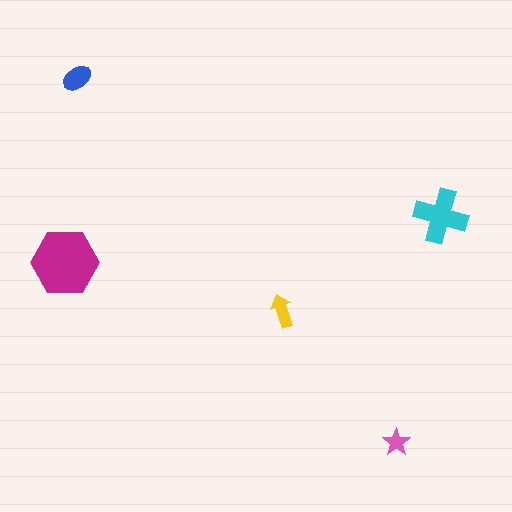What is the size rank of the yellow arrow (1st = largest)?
4th.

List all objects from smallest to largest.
The pink star, the yellow arrow, the blue ellipse, the cyan cross, the magenta hexagon.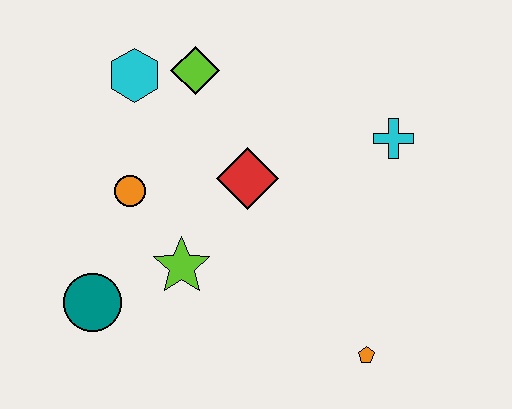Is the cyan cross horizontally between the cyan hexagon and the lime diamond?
No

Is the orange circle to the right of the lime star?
No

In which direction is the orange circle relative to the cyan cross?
The orange circle is to the left of the cyan cross.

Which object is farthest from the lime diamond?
The orange pentagon is farthest from the lime diamond.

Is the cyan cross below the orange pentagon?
No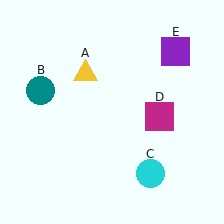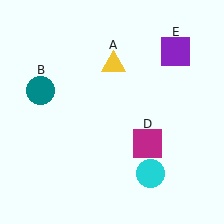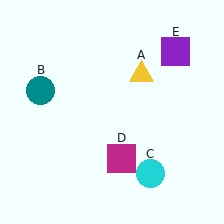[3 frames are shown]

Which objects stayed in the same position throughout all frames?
Teal circle (object B) and cyan circle (object C) and purple square (object E) remained stationary.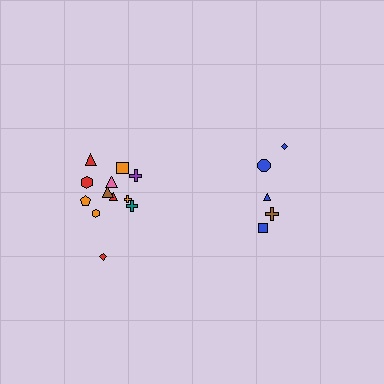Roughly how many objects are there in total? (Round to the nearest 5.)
Roughly 15 objects in total.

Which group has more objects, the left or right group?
The left group.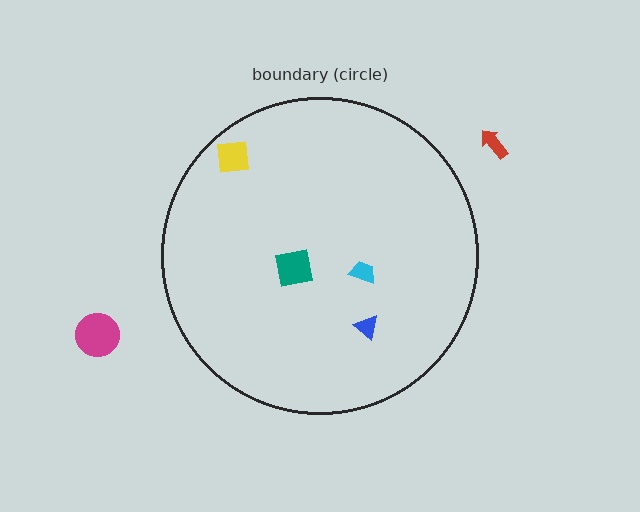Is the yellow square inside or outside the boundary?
Inside.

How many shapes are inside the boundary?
4 inside, 2 outside.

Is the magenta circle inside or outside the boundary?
Outside.